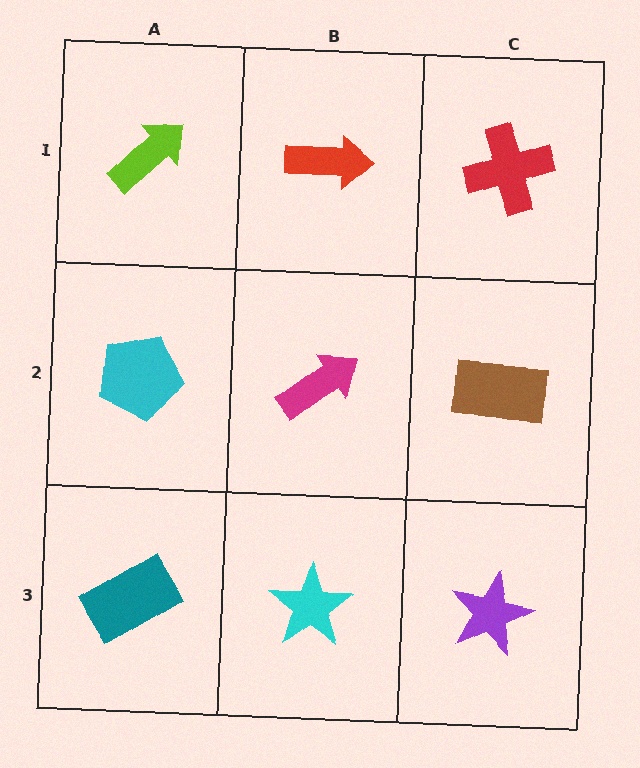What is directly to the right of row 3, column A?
A cyan star.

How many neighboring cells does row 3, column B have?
3.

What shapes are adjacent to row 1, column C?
A brown rectangle (row 2, column C), a red arrow (row 1, column B).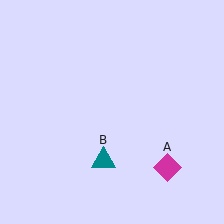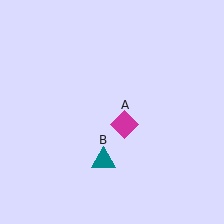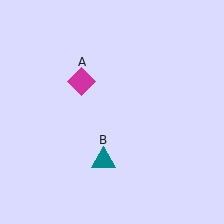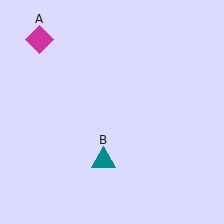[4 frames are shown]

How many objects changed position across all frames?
1 object changed position: magenta diamond (object A).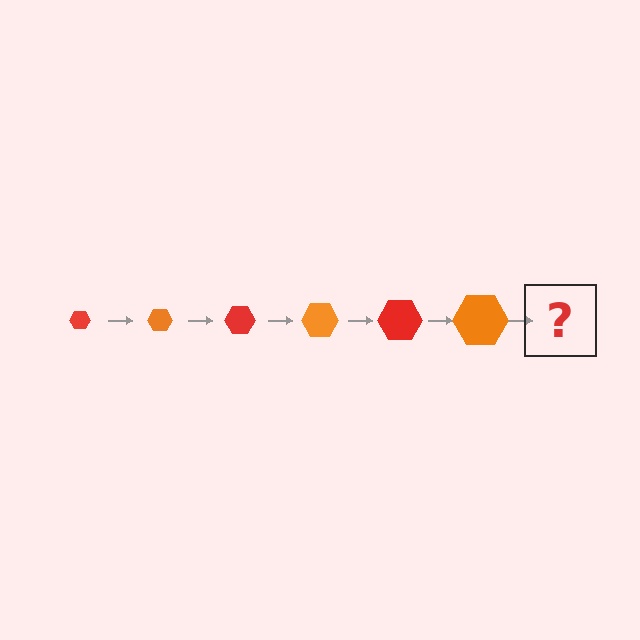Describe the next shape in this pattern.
It should be a red hexagon, larger than the previous one.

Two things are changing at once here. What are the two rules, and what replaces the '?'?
The two rules are that the hexagon grows larger each step and the color cycles through red and orange. The '?' should be a red hexagon, larger than the previous one.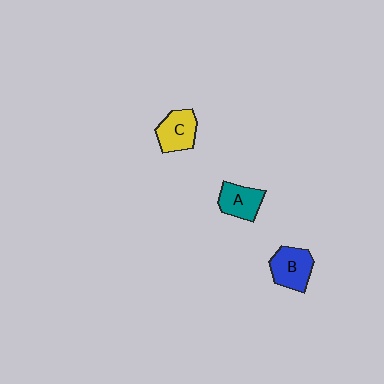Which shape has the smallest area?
Shape A (teal).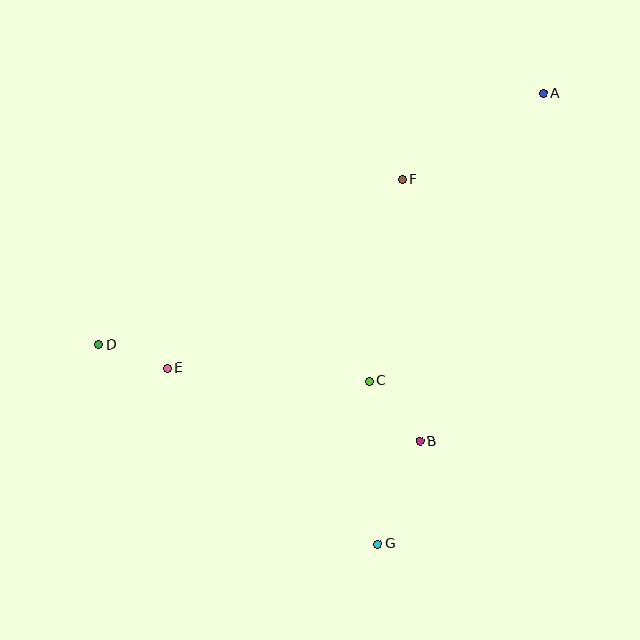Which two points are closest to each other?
Points D and E are closest to each other.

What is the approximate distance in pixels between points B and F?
The distance between B and F is approximately 263 pixels.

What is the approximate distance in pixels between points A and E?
The distance between A and E is approximately 466 pixels.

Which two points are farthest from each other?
Points A and D are farthest from each other.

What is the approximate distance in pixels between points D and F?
The distance between D and F is approximately 346 pixels.